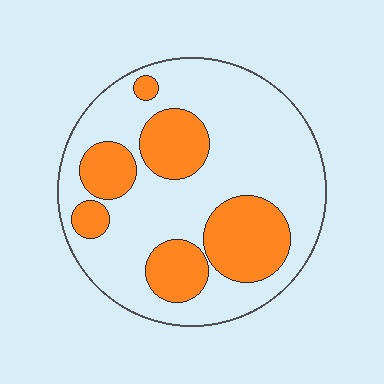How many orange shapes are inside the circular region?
6.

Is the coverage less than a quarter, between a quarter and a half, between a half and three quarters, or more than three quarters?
Between a quarter and a half.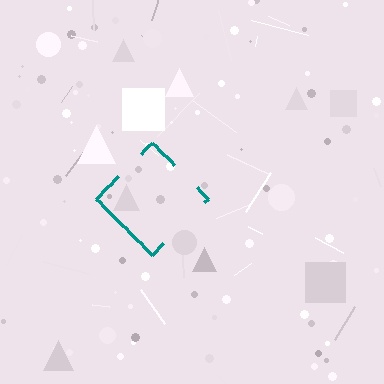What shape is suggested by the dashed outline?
The dashed outline suggests a diamond.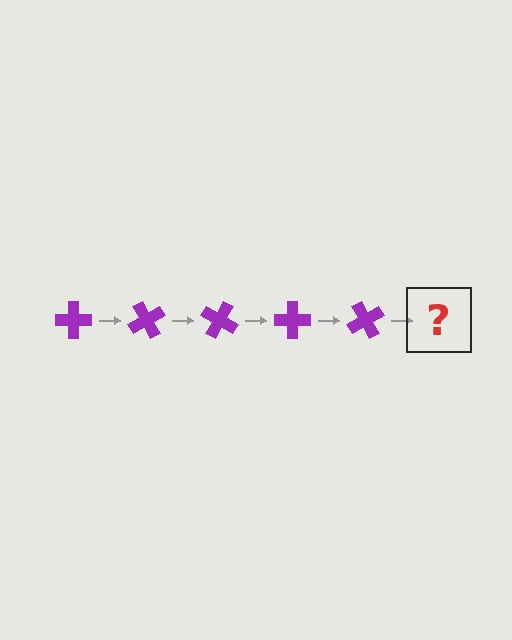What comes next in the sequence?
The next element should be a purple cross rotated 300 degrees.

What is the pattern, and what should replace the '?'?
The pattern is that the cross rotates 60 degrees each step. The '?' should be a purple cross rotated 300 degrees.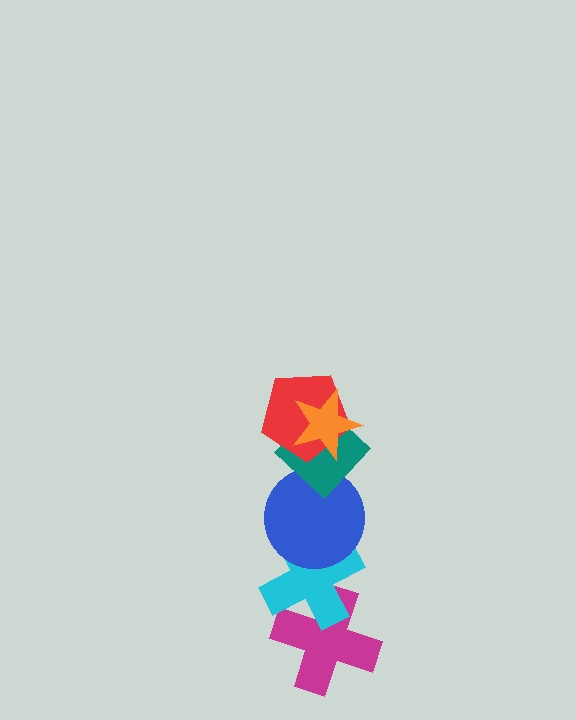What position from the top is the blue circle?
The blue circle is 4th from the top.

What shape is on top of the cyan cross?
The blue circle is on top of the cyan cross.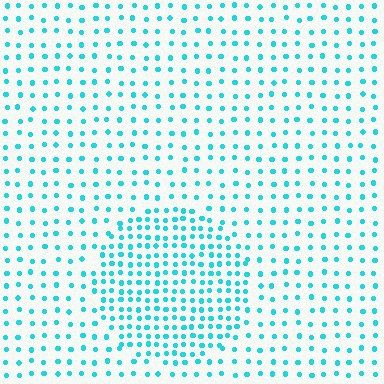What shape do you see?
I see a circle.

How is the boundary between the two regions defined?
The boundary is defined by a change in element density (approximately 2.0x ratio). All elements are the same color, size, and shape.